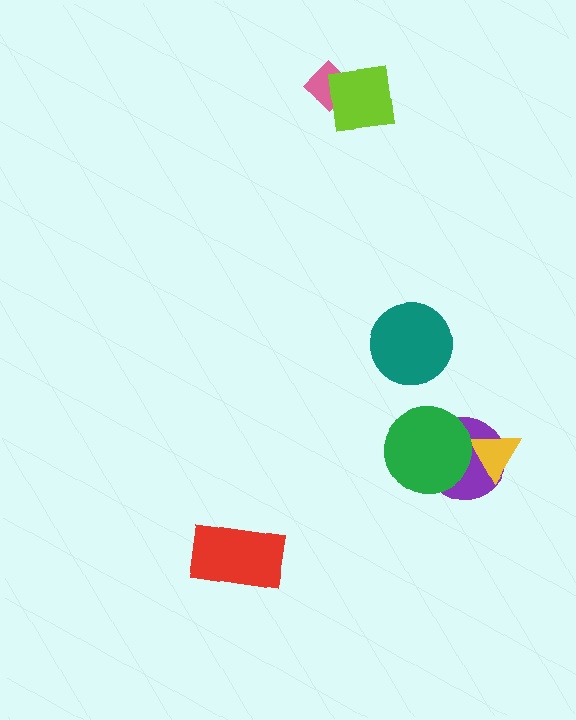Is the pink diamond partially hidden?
Yes, it is partially covered by another shape.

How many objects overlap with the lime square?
1 object overlaps with the lime square.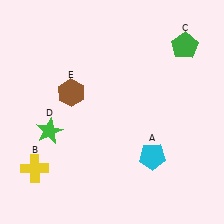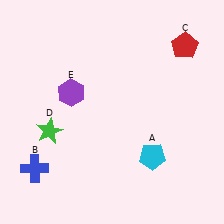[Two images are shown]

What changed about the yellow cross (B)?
In Image 1, B is yellow. In Image 2, it changed to blue.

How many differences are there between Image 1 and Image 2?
There are 3 differences between the two images.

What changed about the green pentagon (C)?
In Image 1, C is green. In Image 2, it changed to red.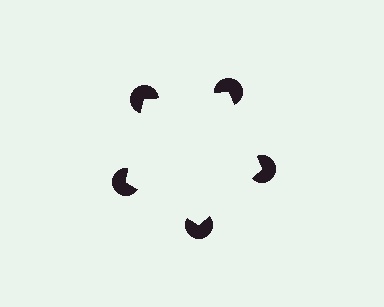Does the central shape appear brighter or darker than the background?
It typically appears slightly brighter than the background, even though no actual brightness change is drawn.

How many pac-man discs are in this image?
There are 5 — one at each vertex of the illusory pentagon.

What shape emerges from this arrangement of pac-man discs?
An illusory pentagon — its edges are inferred from the aligned wedge cuts in the pac-man discs, not physically drawn.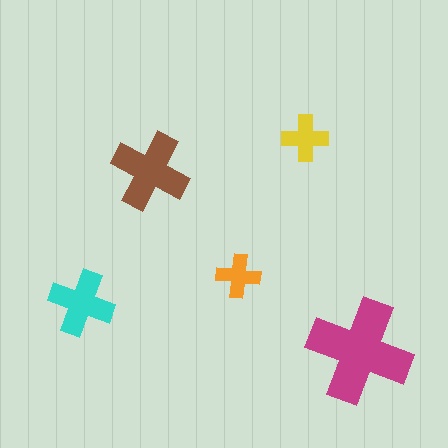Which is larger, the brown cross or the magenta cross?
The magenta one.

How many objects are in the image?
There are 5 objects in the image.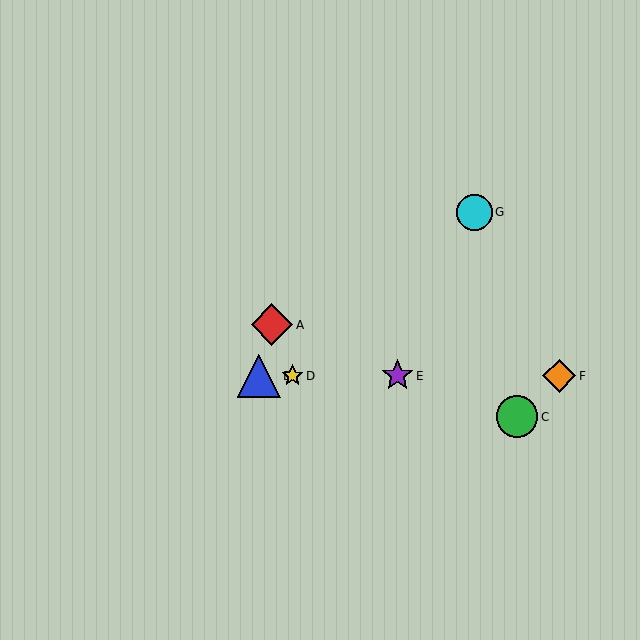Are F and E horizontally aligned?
Yes, both are at y≈376.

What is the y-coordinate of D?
Object D is at y≈376.